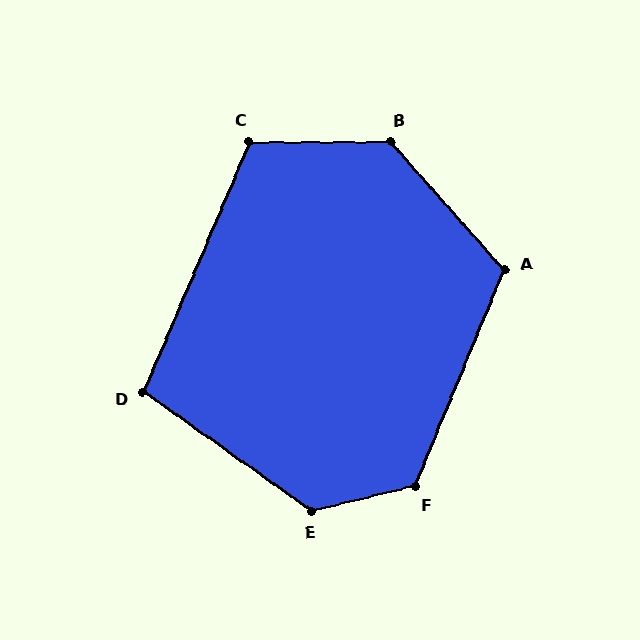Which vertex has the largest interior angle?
B, at approximately 132 degrees.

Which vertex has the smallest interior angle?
D, at approximately 102 degrees.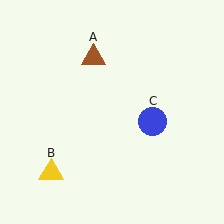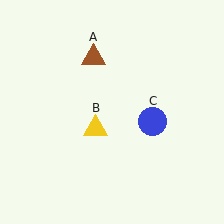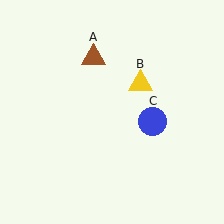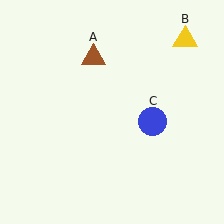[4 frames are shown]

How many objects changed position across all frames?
1 object changed position: yellow triangle (object B).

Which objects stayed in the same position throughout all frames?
Brown triangle (object A) and blue circle (object C) remained stationary.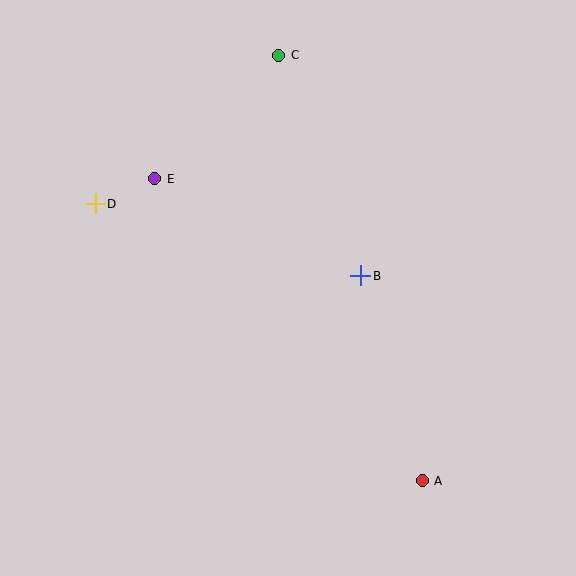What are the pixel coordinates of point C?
Point C is at (279, 55).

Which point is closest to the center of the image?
Point B at (361, 276) is closest to the center.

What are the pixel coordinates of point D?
Point D is at (95, 204).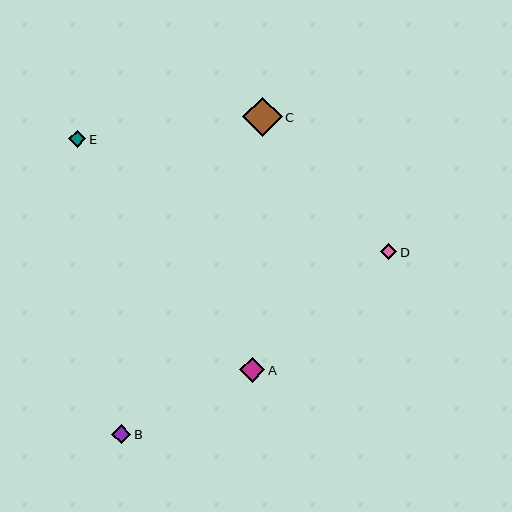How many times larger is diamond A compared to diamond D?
Diamond A is approximately 1.6 times the size of diamond D.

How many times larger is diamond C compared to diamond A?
Diamond C is approximately 1.5 times the size of diamond A.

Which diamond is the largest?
Diamond C is the largest with a size of approximately 39 pixels.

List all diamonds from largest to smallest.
From largest to smallest: C, A, B, E, D.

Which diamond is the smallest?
Diamond D is the smallest with a size of approximately 16 pixels.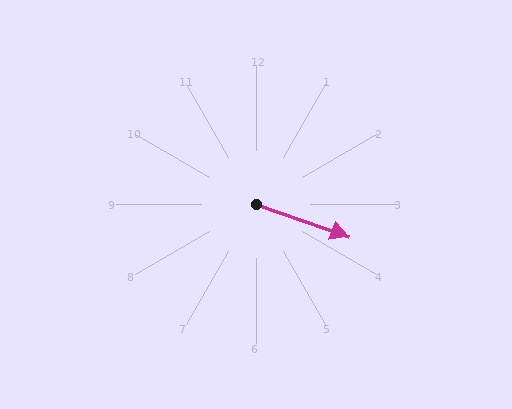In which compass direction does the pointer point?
East.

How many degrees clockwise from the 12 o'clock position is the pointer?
Approximately 109 degrees.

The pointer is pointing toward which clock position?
Roughly 4 o'clock.